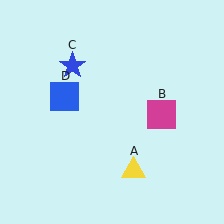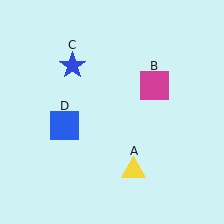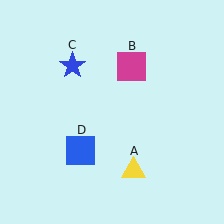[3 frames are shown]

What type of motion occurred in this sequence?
The magenta square (object B), blue square (object D) rotated counterclockwise around the center of the scene.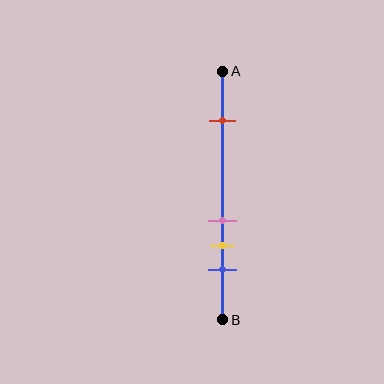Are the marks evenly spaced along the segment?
No, the marks are not evenly spaced.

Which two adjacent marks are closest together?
The pink and yellow marks are the closest adjacent pair.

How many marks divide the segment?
There are 4 marks dividing the segment.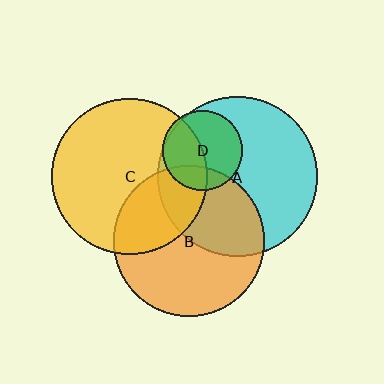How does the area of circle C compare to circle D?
Approximately 3.8 times.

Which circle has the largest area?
Circle A (cyan).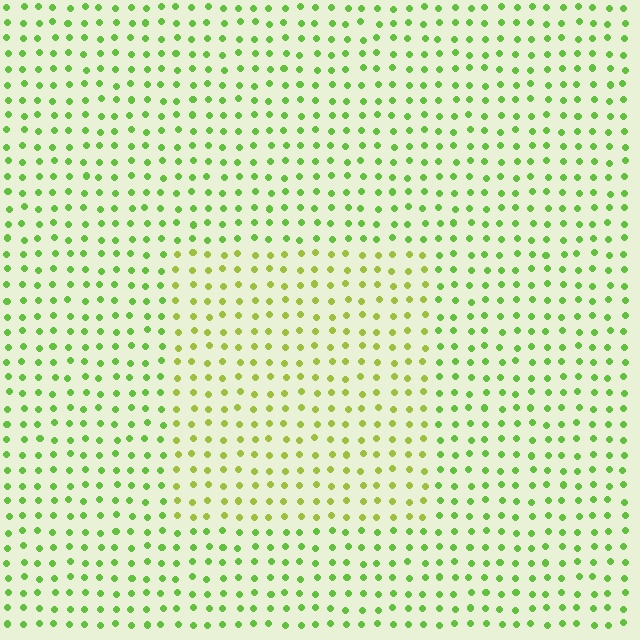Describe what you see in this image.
The image is filled with small lime elements in a uniform arrangement. A rectangle-shaped region is visible where the elements are tinted to a slightly different hue, forming a subtle color boundary.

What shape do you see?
I see a rectangle.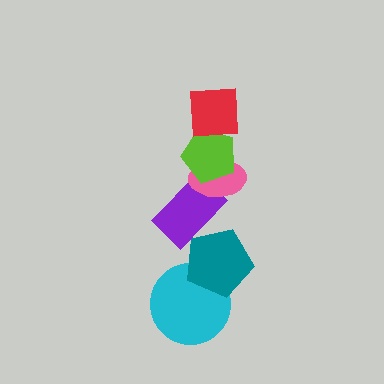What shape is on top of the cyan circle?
The teal pentagon is on top of the cyan circle.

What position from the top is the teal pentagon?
The teal pentagon is 5th from the top.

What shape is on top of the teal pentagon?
The purple rectangle is on top of the teal pentagon.